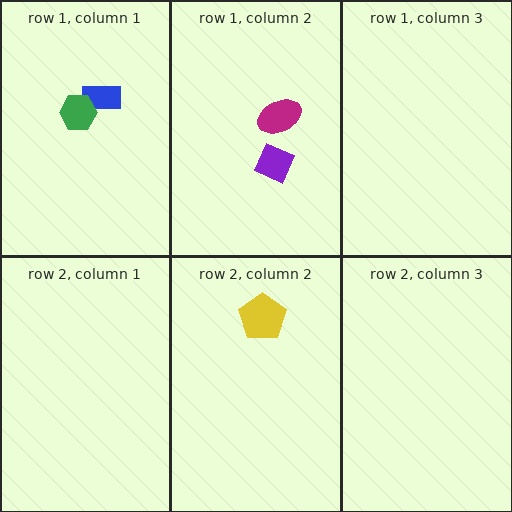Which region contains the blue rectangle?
The row 1, column 1 region.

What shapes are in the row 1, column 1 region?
The blue rectangle, the green hexagon.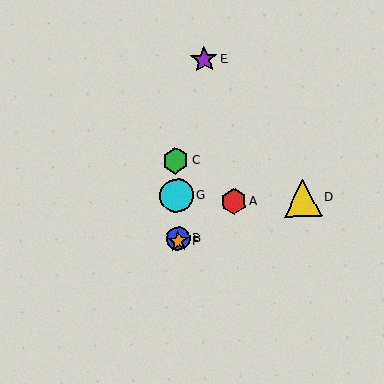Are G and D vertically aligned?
No, G is at x≈177 and D is at x≈303.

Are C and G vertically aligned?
Yes, both are at x≈175.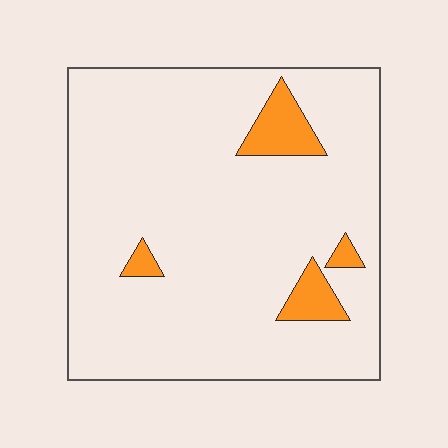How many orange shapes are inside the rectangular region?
4.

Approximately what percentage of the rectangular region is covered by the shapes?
Approximately 10%.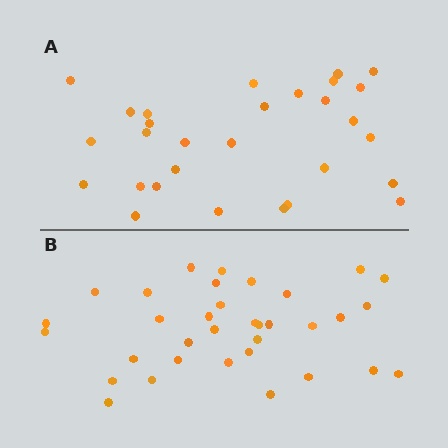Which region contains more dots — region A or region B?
Region B (the bottom region) has more dots.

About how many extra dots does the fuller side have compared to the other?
Region B has about 5 more dots than region A.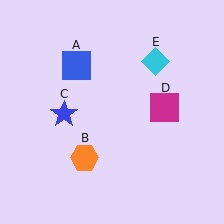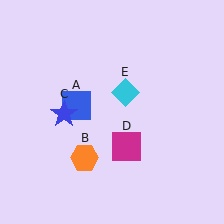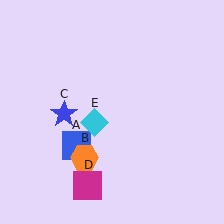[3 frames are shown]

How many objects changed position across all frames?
3 objects changed position: blue square (object A), magenta square (object D), cyan diamond (object E).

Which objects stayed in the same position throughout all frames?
Orange hexagon (object B) and blue star (object C) remained stationary.